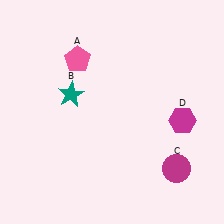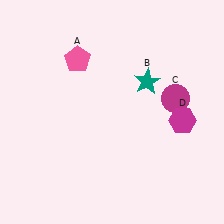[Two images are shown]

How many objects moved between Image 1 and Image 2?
2 objects moved between the two images.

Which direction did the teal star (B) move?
The teal star (B) moved right.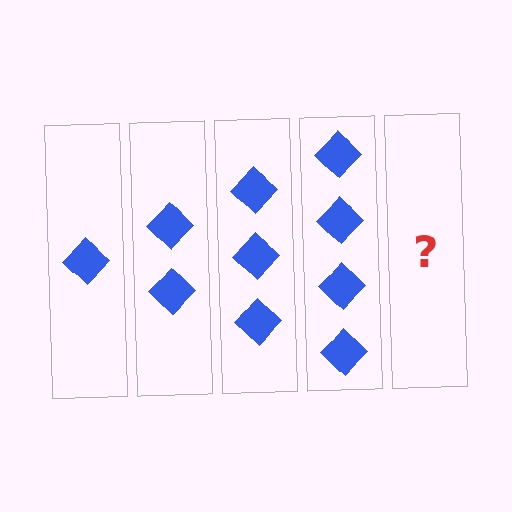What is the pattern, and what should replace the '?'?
The pattern is that each step adds one more diamond. The '?' should be 5 diamonds.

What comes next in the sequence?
The next element should be 5 diamonds.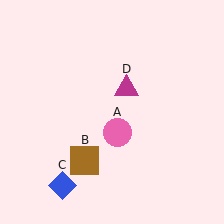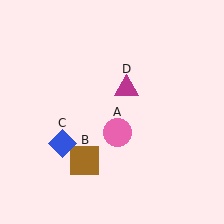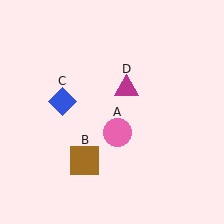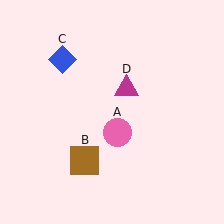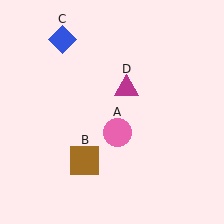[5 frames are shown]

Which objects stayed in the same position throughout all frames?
Pink circle (object A) and brown square (object B) and magenta triangle (object D) remained stationary.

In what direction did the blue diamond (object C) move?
The blue diamond (object C) moved up.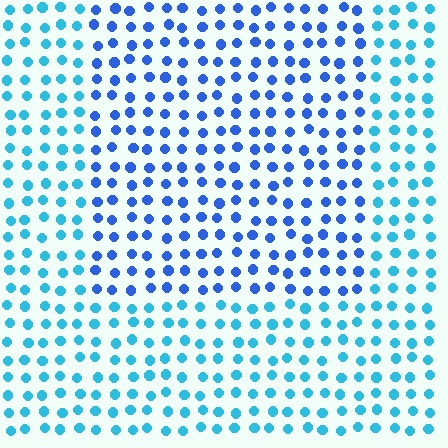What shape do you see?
I see a rectangle.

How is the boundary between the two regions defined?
The boundary is defined purely by a slight shift in hue (about 31 degrees). Spacing, size, and orientation are identical on both sides.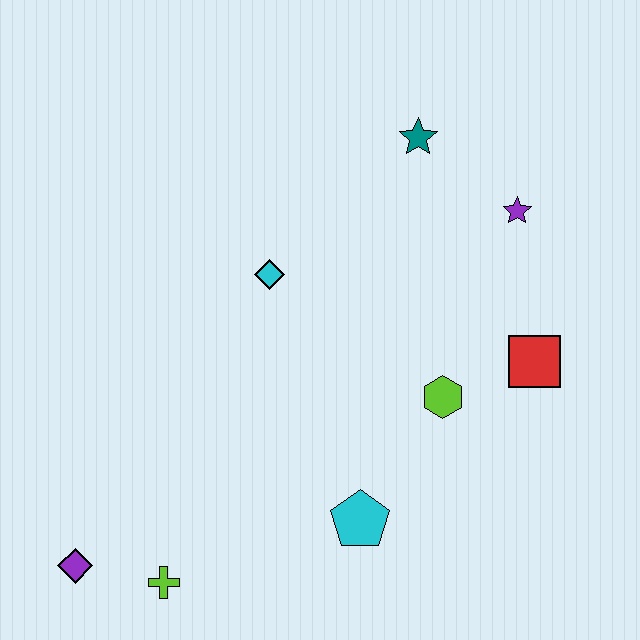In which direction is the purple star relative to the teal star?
The purple star is to the right of the teal star.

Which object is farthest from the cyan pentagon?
The teal star is farthest from the cyan pentagon.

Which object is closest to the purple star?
The teal star is closest to the purple star.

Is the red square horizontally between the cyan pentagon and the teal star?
No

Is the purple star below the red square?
No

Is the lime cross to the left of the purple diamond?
No